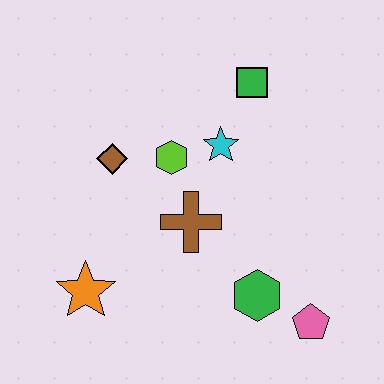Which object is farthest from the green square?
The orange star is farthest from the green square.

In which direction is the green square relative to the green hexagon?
The green square is above the green hexagon.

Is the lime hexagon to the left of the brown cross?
Yes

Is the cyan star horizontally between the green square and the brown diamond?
Yes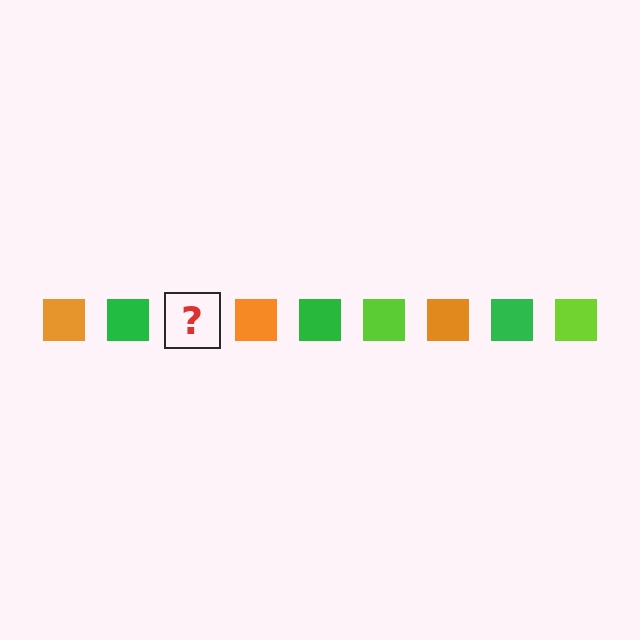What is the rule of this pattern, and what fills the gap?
The rule is that the pattern cycles through orange, green, lime squares. The gap should be filled with a lime square.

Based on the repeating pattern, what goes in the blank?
The blank should be a lime square.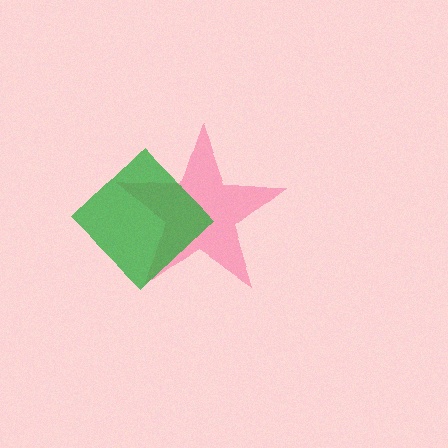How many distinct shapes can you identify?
There are 2 distinct shapes: a pink star, a green diamond.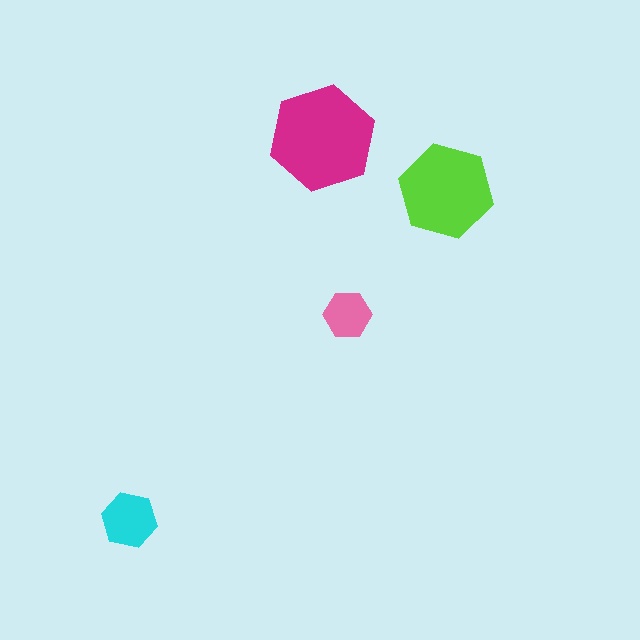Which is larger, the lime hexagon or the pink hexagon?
The lime one.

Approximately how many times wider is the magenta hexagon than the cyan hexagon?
About 2 times wider.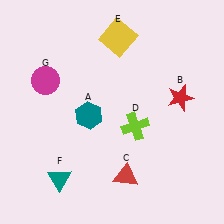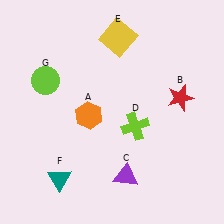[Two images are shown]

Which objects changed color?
A changed from teal to orange. C changed from red to purple. G changed from magenta to lime.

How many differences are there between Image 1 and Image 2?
There are 3 differences between the two images.